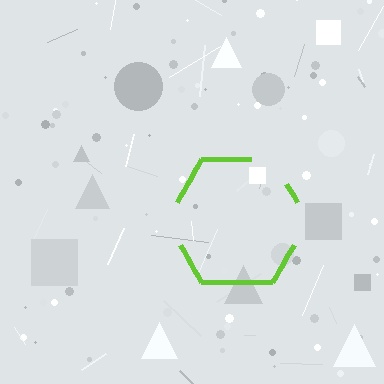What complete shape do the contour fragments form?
The contour fragments form a hexagon.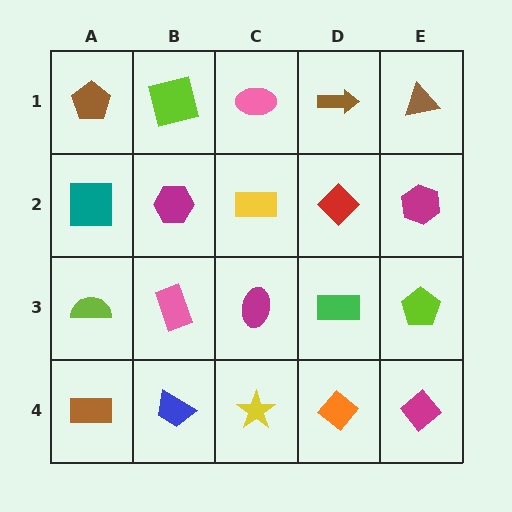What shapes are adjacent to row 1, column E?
A magenta hexagon (row 2, column E), a brown arrow (row 1, column D).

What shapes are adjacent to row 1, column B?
A magenta hexagon (row 2, column B), a brown pentagon (row 1, column A), a pink ellipse (row 1, column C).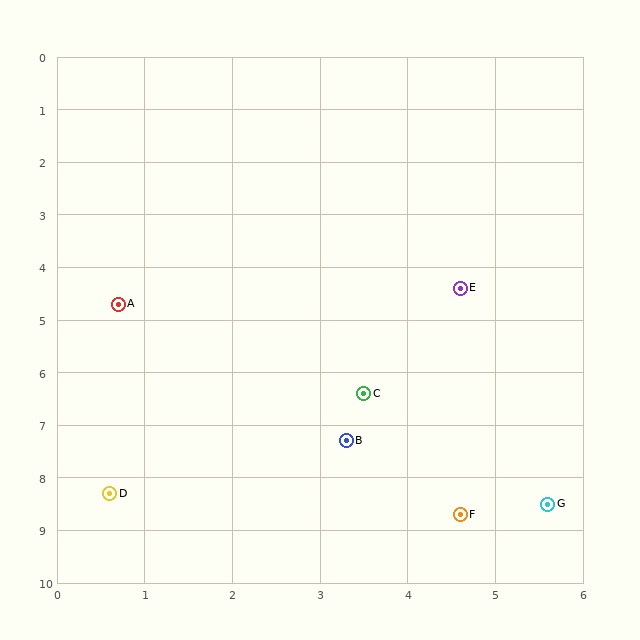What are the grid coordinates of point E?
Point E is at approximately (4.6, 4.4).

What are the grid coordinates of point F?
Point F is at approximately (4.6, 8.7).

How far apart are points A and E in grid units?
Points A and E are about 3.9 grid units apart.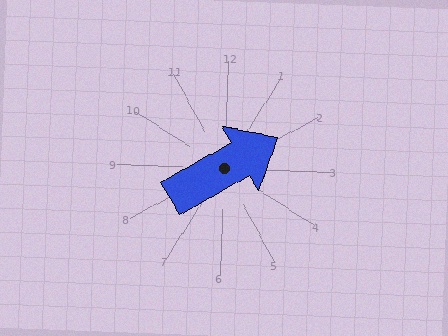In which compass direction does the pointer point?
Northeast.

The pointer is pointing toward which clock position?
Roughly 2 o'clock.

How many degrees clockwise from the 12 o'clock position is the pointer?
Approximately 58 degrees.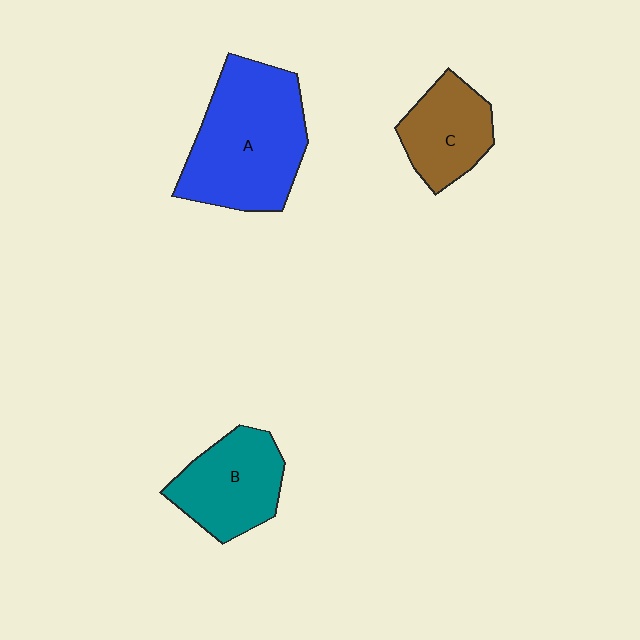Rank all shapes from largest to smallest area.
From largest to smallest: A (blue), B (teal), C (brown).